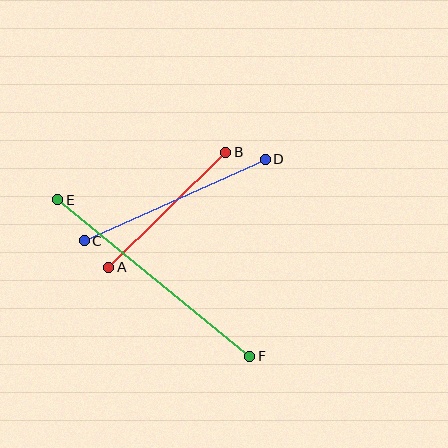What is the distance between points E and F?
The distance is approximately 248 pixels.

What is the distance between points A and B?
The distance is approximately 164 pixels.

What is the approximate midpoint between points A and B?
The midpoint is at approximately (167, 210) pixels.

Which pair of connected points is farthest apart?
Points E and F are farthest apart.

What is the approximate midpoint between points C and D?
The midpoint is at approximately (175, 200) pixels.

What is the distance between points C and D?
The distance is approximately 199 pixels.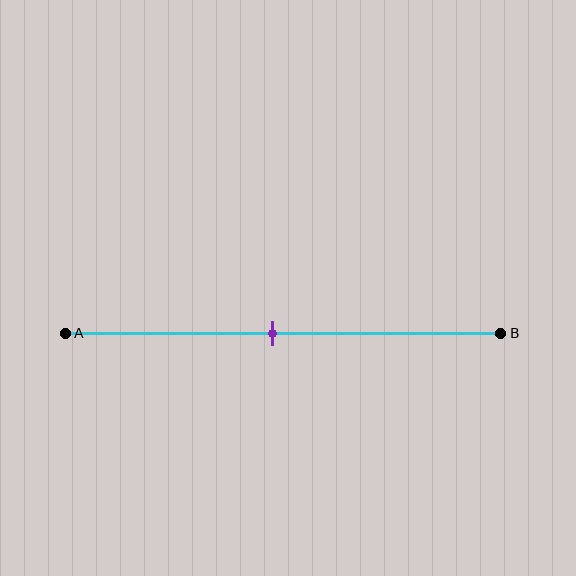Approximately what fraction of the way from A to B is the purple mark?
The purple mark is approximately 50% of the way from A to B.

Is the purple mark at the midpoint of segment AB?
Yes, the mark is approximately at the midpoint.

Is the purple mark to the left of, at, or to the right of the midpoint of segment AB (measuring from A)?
The purple mark is approximately at the midpoint of segment AB.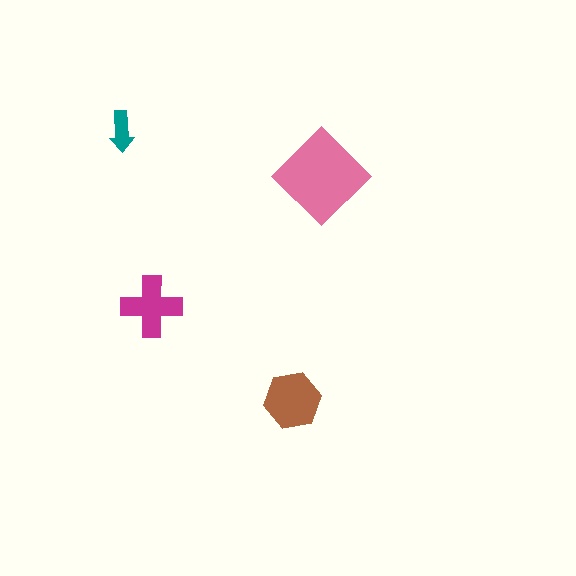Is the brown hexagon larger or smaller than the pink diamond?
Smaller.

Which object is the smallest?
The teal arrow.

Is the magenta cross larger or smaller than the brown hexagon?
Smaller.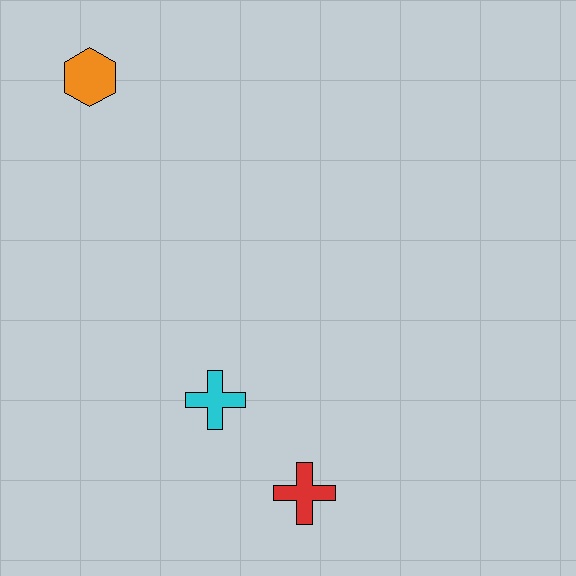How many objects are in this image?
There are 3 objects.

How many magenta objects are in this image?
There are no magenta objects.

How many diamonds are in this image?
There are no diamonds.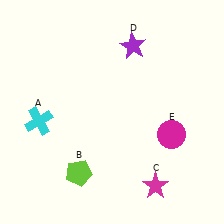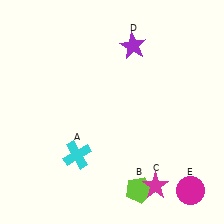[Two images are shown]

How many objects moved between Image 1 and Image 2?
3 objects moved between the two images.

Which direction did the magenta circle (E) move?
The magenta circle (E) moved down.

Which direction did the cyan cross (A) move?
The cyan cross (A) moved right.